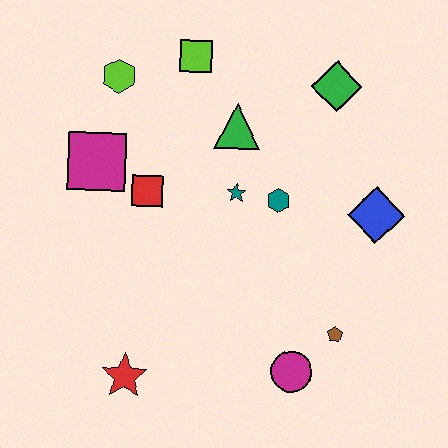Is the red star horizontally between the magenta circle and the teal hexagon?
No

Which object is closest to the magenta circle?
The brown pentagon is closest to the magenta circle.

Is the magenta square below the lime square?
Yes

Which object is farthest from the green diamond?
The red star is farthest from the green diamond.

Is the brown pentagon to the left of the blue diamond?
Yes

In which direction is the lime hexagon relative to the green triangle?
The lime hexagon is to the left of the green triangle.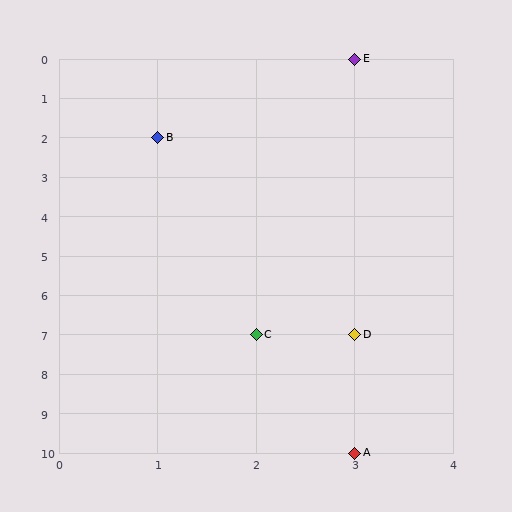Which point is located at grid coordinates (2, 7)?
Point C is at (2, 7).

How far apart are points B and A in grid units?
Points B and A are 2 columns and 8 rows apart (about 8.2 grid units diagonally).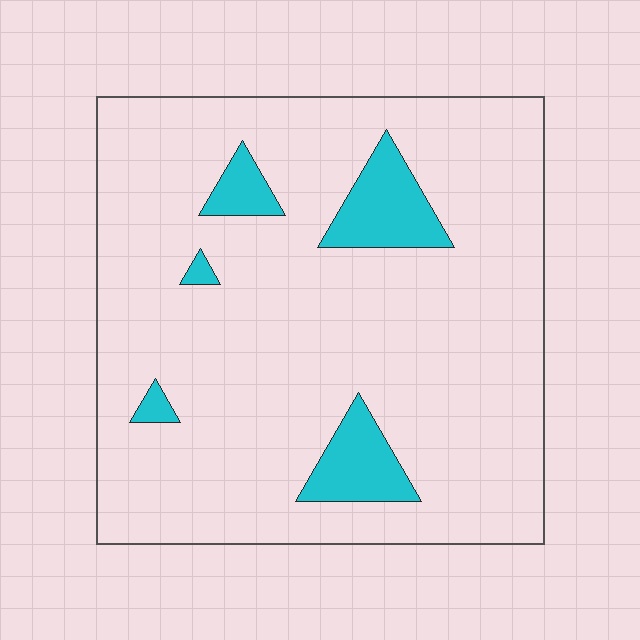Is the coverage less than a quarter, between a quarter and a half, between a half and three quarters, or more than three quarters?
Less than a quarter.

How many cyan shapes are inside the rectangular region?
5.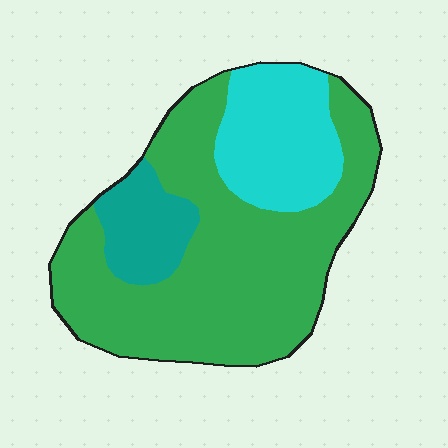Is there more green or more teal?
Green.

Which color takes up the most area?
Green, at roughly 65%.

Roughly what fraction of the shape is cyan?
Cyan covers 22% of the shape.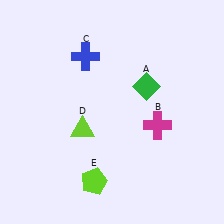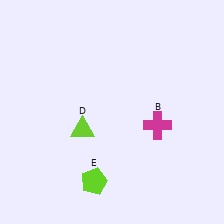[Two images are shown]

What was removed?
The blue cross (C), the green diamond (A) were removed in Image 2.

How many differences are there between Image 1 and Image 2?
There are 2 differences between the two images.